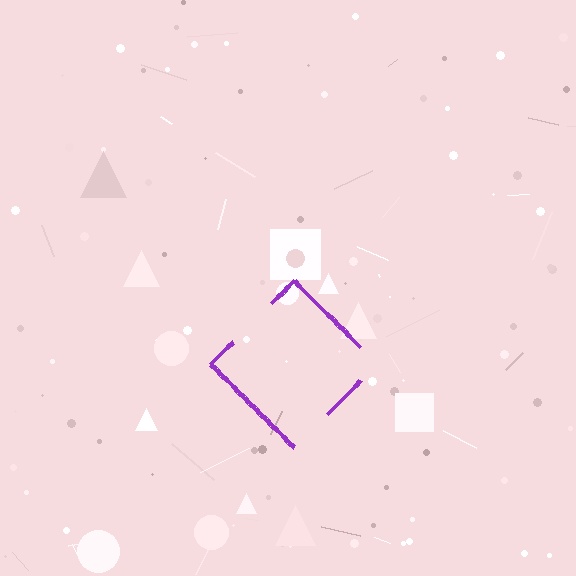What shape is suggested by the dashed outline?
The dashed outline suggests a diamond.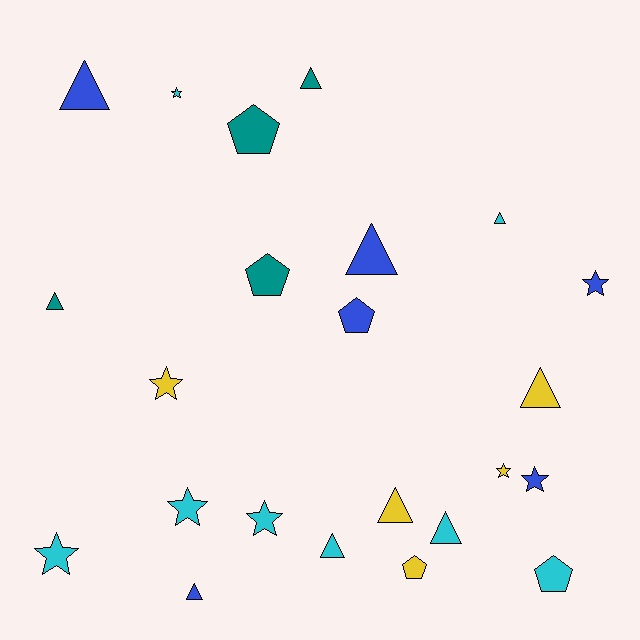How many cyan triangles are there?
There are 3 cyan triangles.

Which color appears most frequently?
Cyan, with 8 objects.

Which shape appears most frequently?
Triangle, with 10 objects.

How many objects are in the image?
There are 23 objects.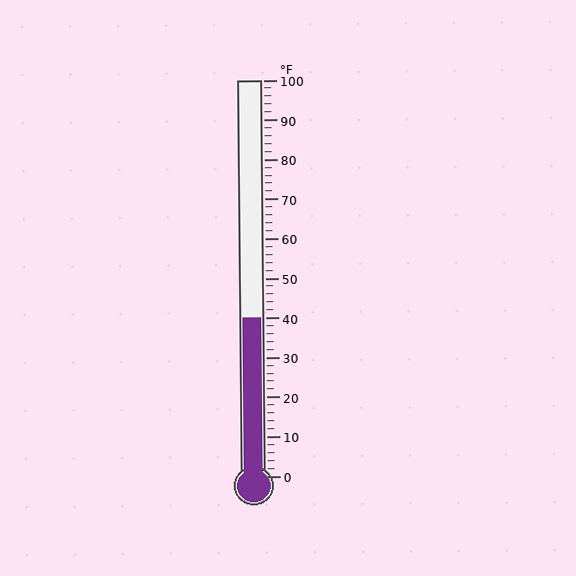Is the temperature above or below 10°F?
The temperature is above 10°F.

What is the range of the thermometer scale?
The thermometer scale ranges from 0°F to 100°F.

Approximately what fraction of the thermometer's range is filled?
The thermometer is filled to approximately 40% of its range.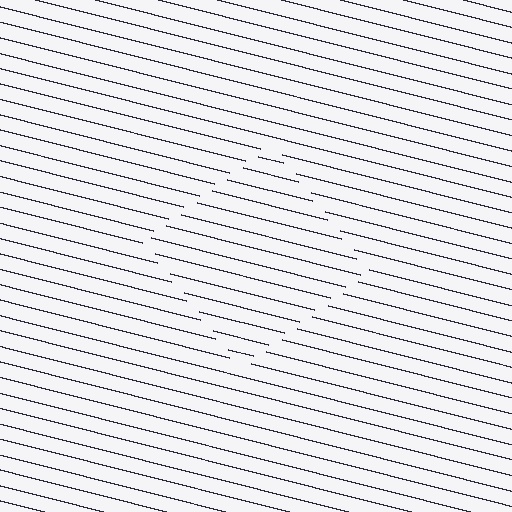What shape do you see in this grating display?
An illusory square. The interior of the shape contains the same grating, shifted by half a period — the contour is defined by the phase discontinuity where line-ends from the inner and outer gratings abut.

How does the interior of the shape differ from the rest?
The interior of the shape contains the same grating, shifted by half a period — the contour is defined by the phase discontinuity where line-ends from the inner and outer gratings abut.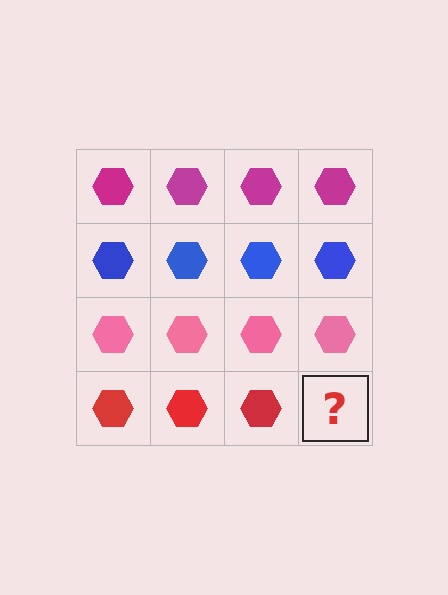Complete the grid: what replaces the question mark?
The question mark should be replaced with a red hexagon.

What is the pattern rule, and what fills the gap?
The rule is that each row has a consistent color. The gap should be filled with a red hexagon.